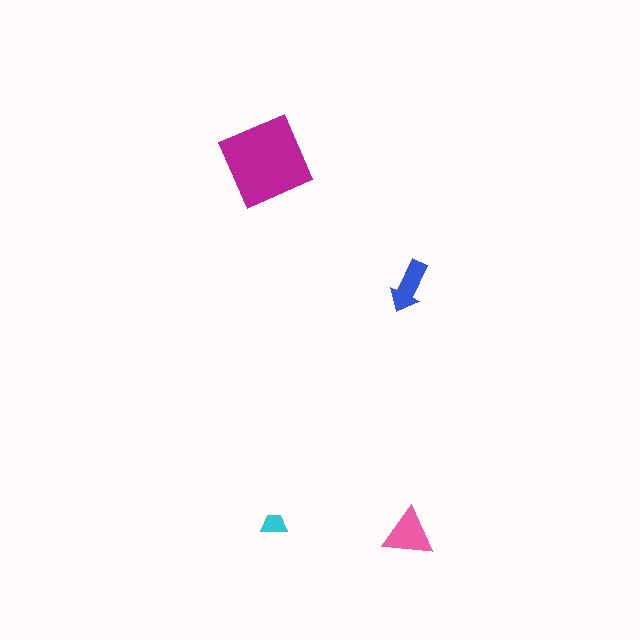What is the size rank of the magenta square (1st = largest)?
1st.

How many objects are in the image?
There are 4 objects in the image.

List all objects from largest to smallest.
The magenta square, the pink triangle, the blue arrow, the cyan trapezoid.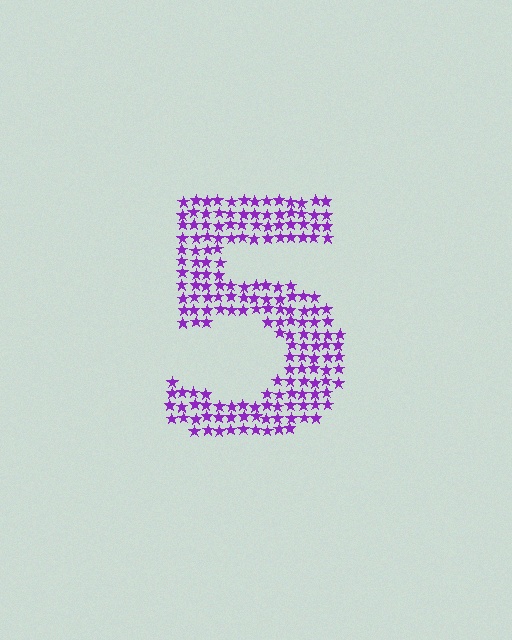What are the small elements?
The small elements are stars.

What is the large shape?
The large shape is the digit 5.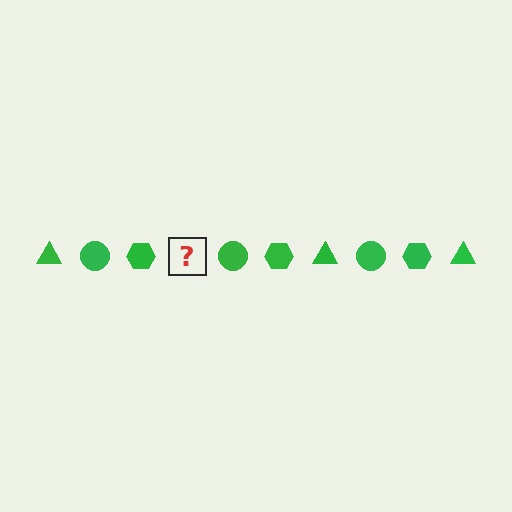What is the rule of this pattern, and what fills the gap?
The rule is that the pattern cycles through triangle, circle, hexagon shapes in green. The gap should be filled with a green triangle.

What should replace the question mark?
The question mark should be replaced with a green triangle.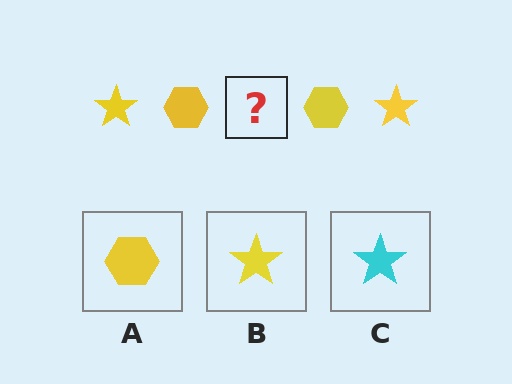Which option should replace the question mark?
Option B.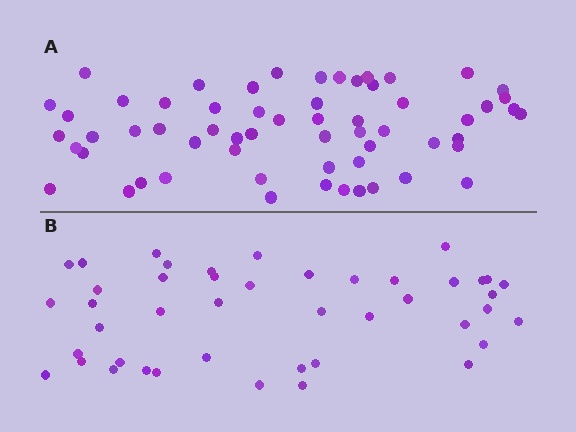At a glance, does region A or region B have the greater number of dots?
Region A (the top region) has more dots.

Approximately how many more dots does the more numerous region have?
Region A has approximately 15 more dots than region B.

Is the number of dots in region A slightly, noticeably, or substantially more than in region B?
Region A has noticeably more, but not dramatically so. The ratio is roughly 1.4 to 1.